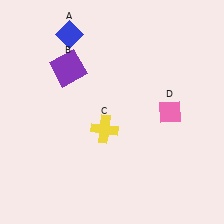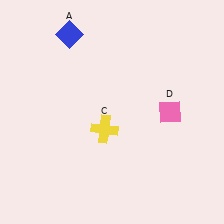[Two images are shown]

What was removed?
The purple square (B) was removed in Image 2.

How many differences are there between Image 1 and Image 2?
There is 1 difference between the two images.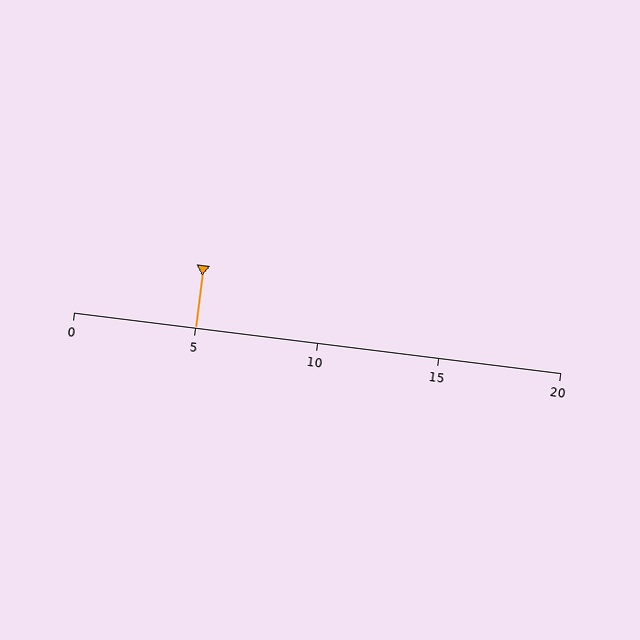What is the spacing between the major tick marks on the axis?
The major ticks are spaced 5 apart.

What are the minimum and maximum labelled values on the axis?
The axis runs from 0 to 20.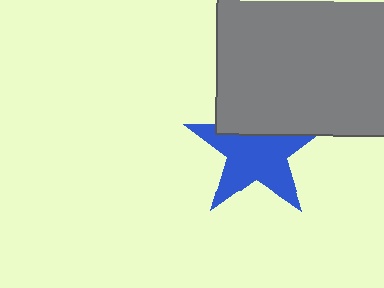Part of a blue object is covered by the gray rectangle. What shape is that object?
It is a star.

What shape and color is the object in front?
The object in front is a gray rectangle.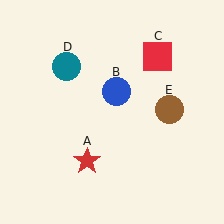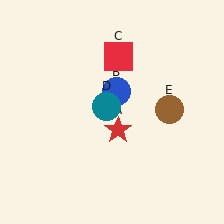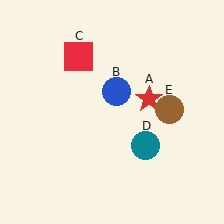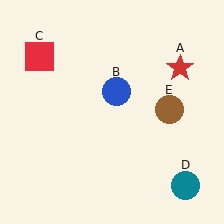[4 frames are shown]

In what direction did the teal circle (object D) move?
The teal circle (object D) moved down and to the right.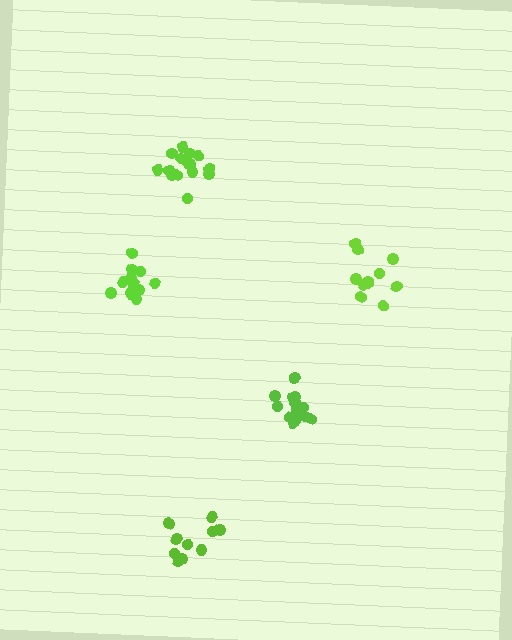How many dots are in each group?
Group 1: 15 dots, Group 2: 10 dots, Group 3: 12 dots, Group 4: 15 dots, Group 5: 11 dots (63 total).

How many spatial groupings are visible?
There are 5 spatial groupings.